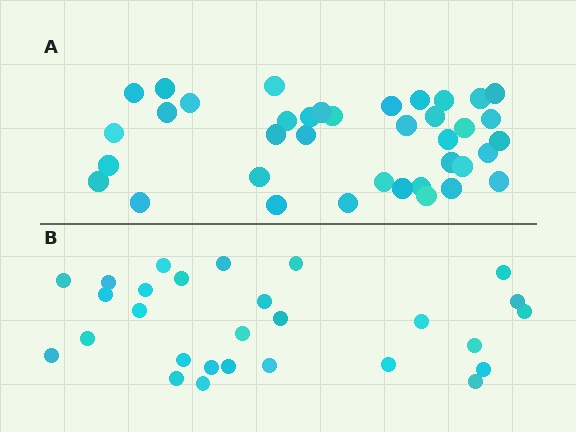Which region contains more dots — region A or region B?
Region A (the top region) has more dots.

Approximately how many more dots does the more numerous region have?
Region A has roughly 10 or so more dots than region B.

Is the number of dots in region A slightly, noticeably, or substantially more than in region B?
Region A has noticeably more, but not dramatically so. The ratio is roughly 1.4 to 1.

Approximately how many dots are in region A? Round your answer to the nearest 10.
About 40 dots. (The exact count is 38, which rounds to 40.)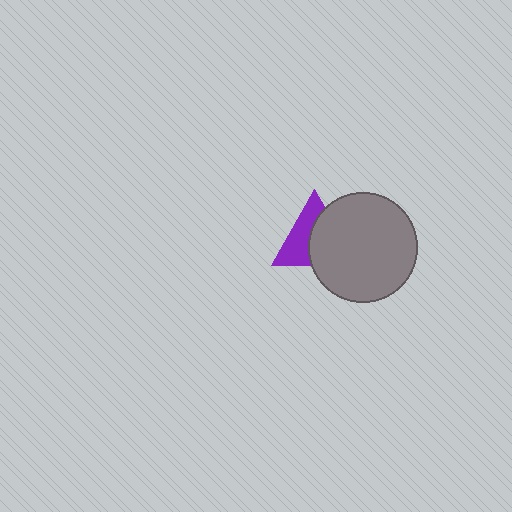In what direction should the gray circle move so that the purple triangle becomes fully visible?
The gray circle should move right. That is the shortest direction to clear the overlap and leave the purple triangle fully visible.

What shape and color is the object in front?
The object in front is a gray circle.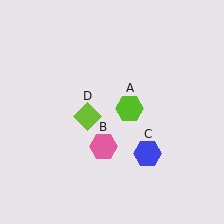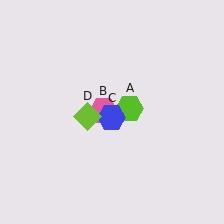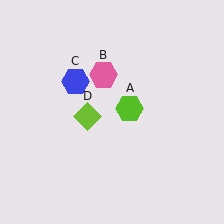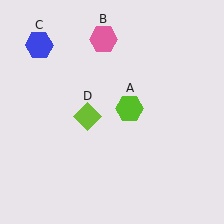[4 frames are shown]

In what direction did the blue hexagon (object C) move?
The blue hexagon (object C) moved up and to the left.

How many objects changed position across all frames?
2 objects changed position: pink hexagon (object B), blue hexagon (object C).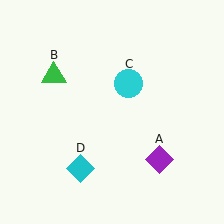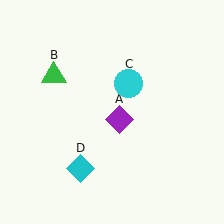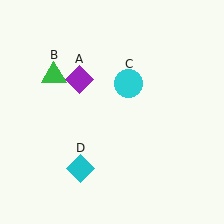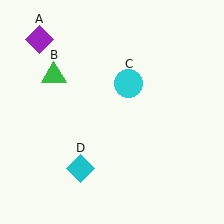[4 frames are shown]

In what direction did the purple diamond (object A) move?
The purple diamond (object A) moved up and to the left.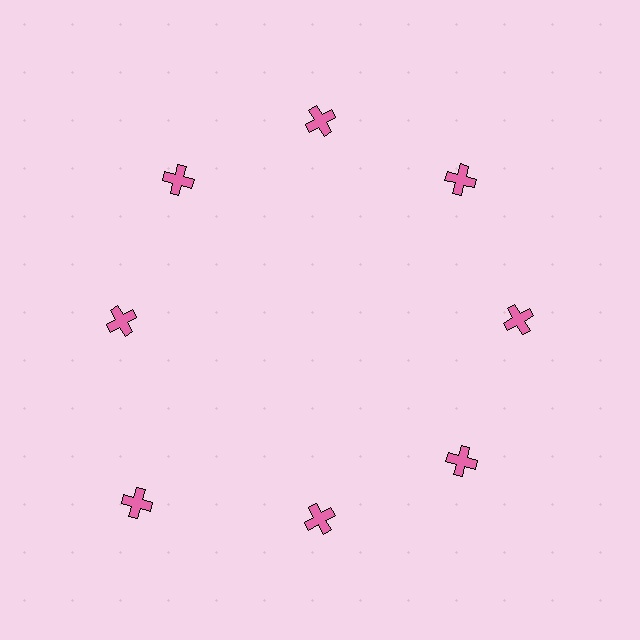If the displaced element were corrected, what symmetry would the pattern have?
It would have 8-fold rotational symmetry — the pattern would map onto itself every 45 degrees.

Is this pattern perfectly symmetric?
No. The 8 pink crosses are arranged in a ring, but one element near the 8 o'clock position is pushed outward from the center, breaking the 8-fold rotational symmetry.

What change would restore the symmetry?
The symmetry would be restored by moving it inward, back onto the ring so that all 8 crosses sit at equal angles and equal distance from the center.